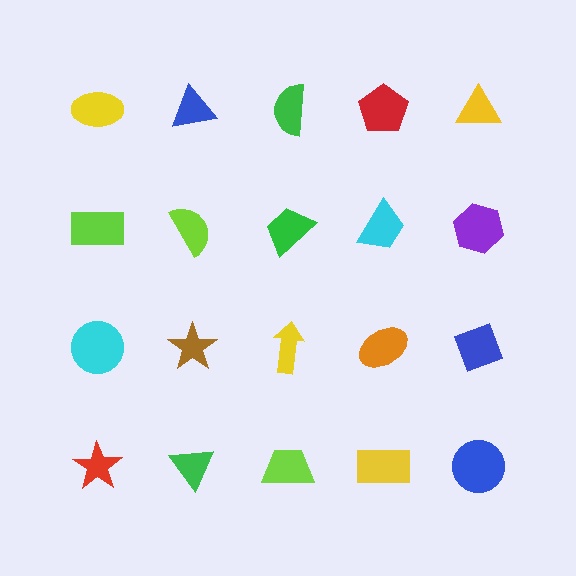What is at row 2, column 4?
A cyan trapezoid.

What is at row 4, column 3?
A lime trapezoid.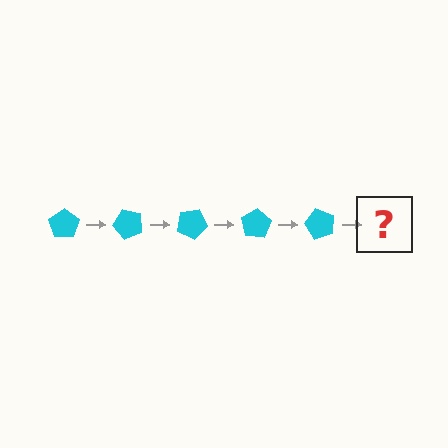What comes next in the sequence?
The next element should be a cyan pentagon rotated 250 degrees.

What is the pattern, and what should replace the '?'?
The pattern is that the pentagon rotates 50 degrees each step. The '?' should be a cyan pentagon rotated 250 degrees.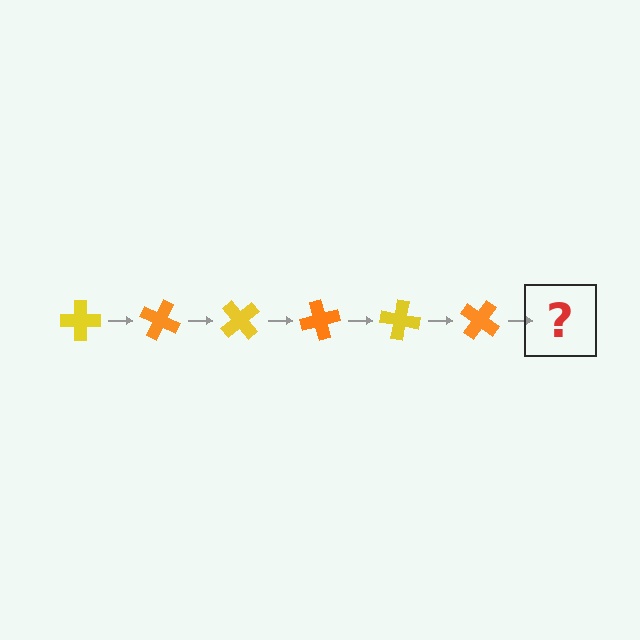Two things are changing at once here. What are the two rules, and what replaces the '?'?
The two rules are that it rotates 25 degrees each step and the color cycles through yellow and orange. The '?' should be a yellow cross, rotated 150 degrees from the start.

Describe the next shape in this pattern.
It should be a yellow cross, rotated 150 degrees from the start.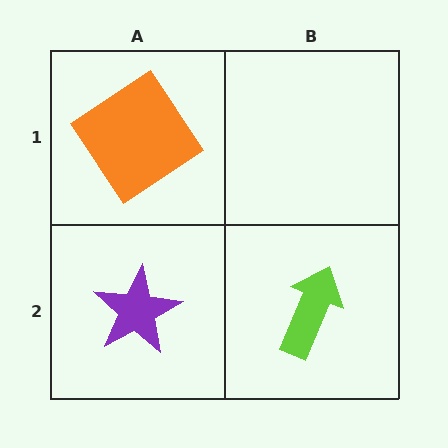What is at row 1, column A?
An orange diamond.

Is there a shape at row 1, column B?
No, that cell is empty.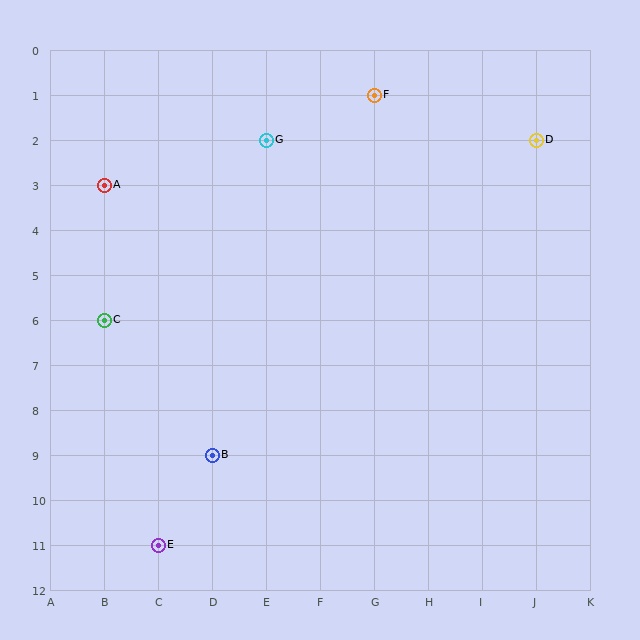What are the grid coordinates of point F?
Point F is at grid coordinates (G, 1).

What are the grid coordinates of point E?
Point E is at grid coordinates (C, 11).